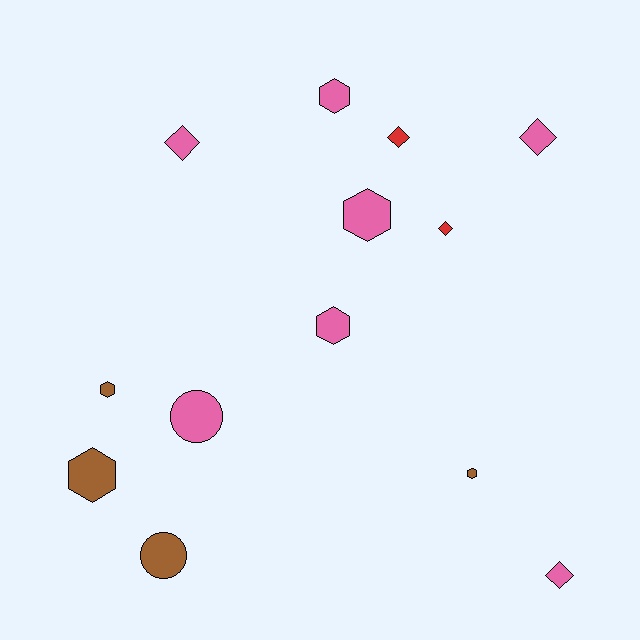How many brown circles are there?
There is 1 brown circle.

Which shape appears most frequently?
Hexagon, with 6 objects.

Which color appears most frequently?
Pink, with 7 objects.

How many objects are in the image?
There are 13 objects.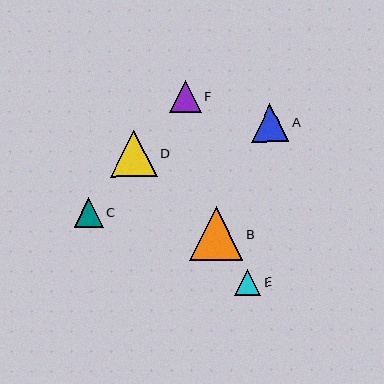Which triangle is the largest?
Triangle B is the largest with a size of approximately 53 pixels.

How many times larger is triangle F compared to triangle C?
Triangle F is approximately 1.1 times the size of triangle C.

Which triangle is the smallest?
Triangle E is the smallest with a size of approximately 26 pixels.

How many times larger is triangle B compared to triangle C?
Triangle B is approximately 1.8 times the size of triangle C.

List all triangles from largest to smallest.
From largest to smallest: B, D, A, F, C, E.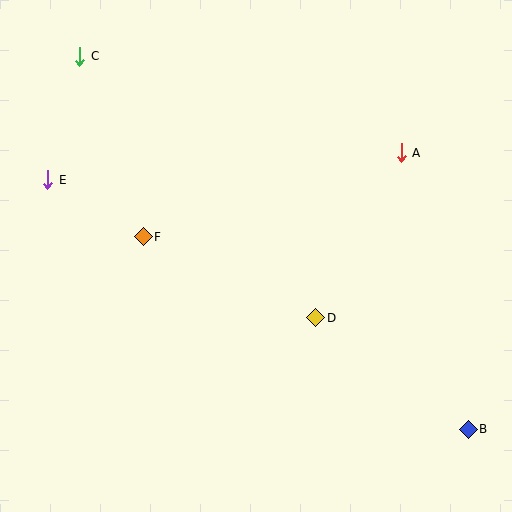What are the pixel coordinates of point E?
Point E is at (48, 180).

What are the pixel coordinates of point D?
Point D is at (316, 318).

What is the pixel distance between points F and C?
The distance between F and C is 192 pixels.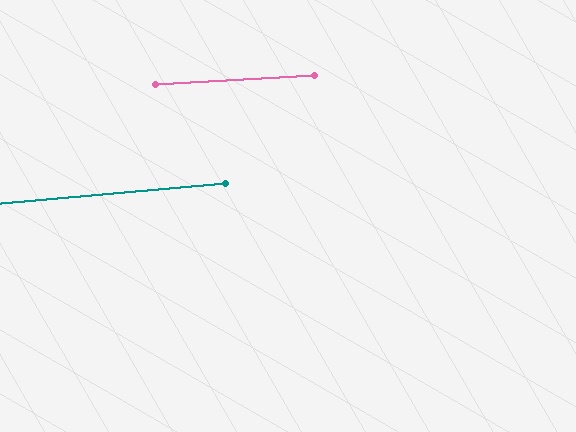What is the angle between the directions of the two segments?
Approximately 2 degrees.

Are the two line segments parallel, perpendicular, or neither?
Parallel — their directions differ by only 1.8°.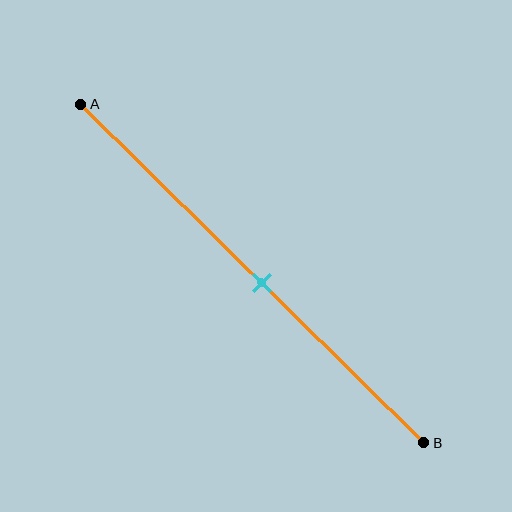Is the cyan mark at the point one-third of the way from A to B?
No, the mark is at about 55% from A, not at the 33% one-third point.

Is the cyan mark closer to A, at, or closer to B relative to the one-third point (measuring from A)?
The cyan mark is closer to point B than the one-third point of segment AB.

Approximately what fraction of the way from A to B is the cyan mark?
The cyan mark is approximately 55% of the way from A to B.